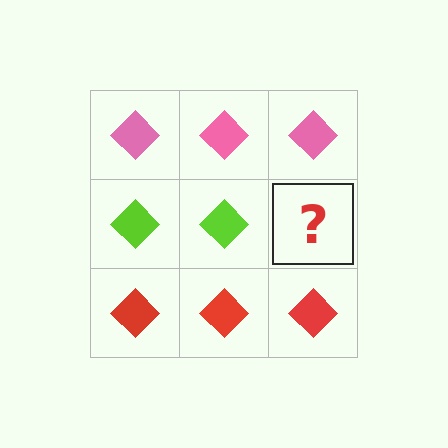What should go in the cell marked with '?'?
The missing cell should contain a lime diamond.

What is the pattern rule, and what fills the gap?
The rule is that each row has a consistent color. The gap should be filled with a lime diamond.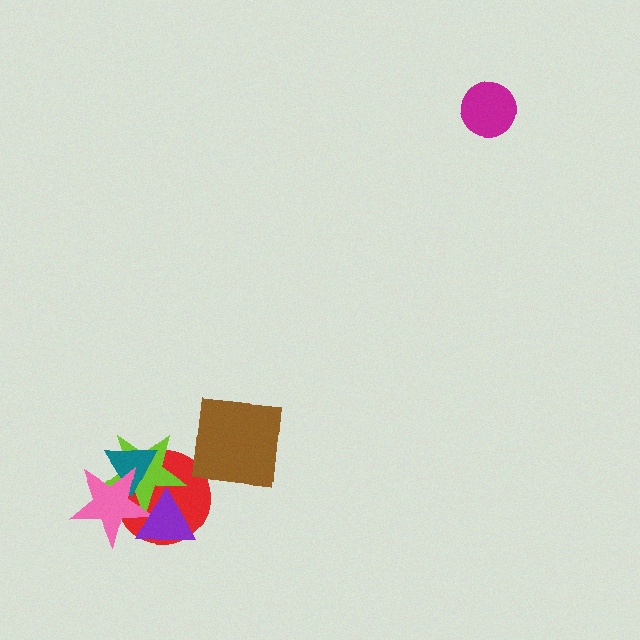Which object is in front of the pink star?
The purple triangle is in front of the pink star.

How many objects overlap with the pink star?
4 objects overlap with the pink star.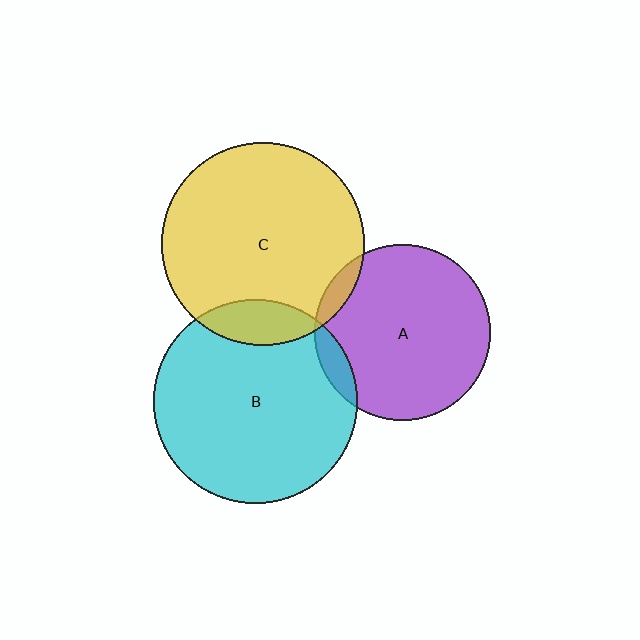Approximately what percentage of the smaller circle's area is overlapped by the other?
Approximately 5%.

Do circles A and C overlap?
Yes.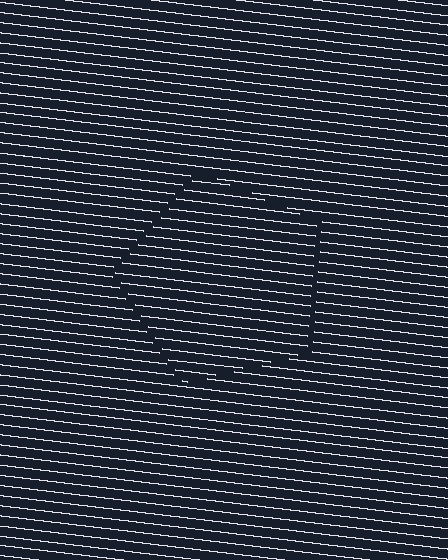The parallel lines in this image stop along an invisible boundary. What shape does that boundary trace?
An illusory pentagon. The interior of the shape contains the same grating, shifted by half a period — the contour is defined by the phase discontinuity where line-ends from the inner and outer gratings abut.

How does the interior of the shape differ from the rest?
The interior of the shape contains the same grating, shifted by half a period — the contour is defined by the phase discontinuity where line-ends from the inner and outer gratings abut.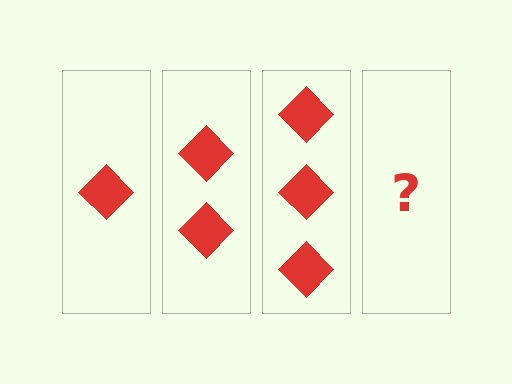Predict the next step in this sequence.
The next step is 4 diamonds.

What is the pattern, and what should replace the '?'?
The pattern is that each step adds one more diamond. The '?' should be 4 diamonds.